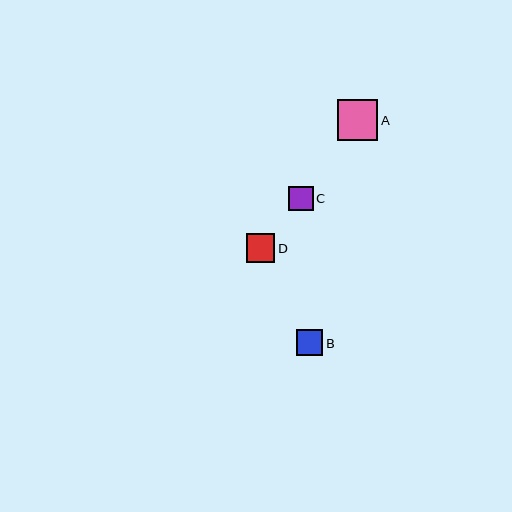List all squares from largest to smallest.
From largest to smallest: A, D, B, C.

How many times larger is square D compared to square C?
Square D is approximately 1.2 times the size of square C.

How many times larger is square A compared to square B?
Square A is approximately 1.5 times the size of square B.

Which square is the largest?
Square A is the largest with a size of approximately 40 pixels.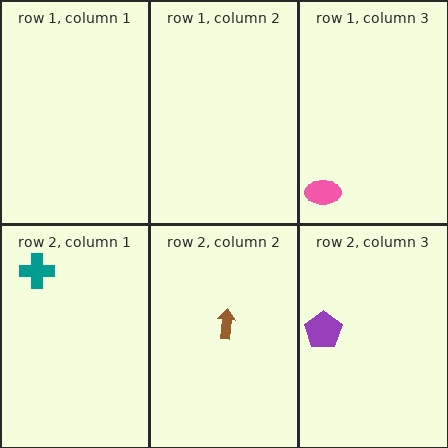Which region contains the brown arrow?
The row 2, column 2 region.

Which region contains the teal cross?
The row 2, column 1 region.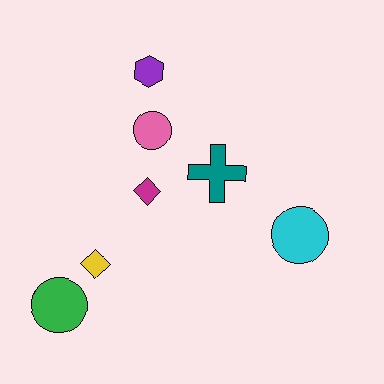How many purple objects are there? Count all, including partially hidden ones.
There is 1 purple object.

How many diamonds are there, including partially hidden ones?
There are 2 diamonds.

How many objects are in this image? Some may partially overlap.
There are 7 objects.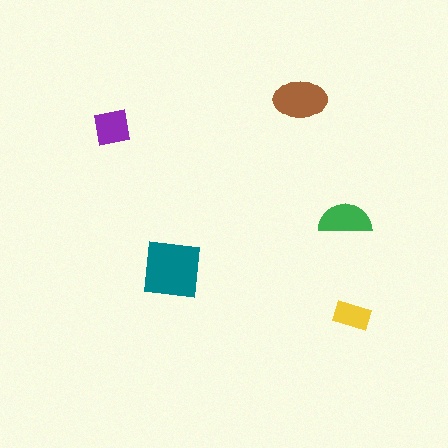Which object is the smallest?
The yellow rectangle.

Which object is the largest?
The teal square.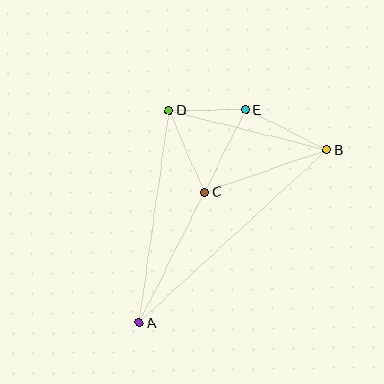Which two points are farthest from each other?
Points A and B are farthest from each other.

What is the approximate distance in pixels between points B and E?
The distance between B and E is approximately 91 pixels.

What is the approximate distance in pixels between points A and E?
The distance between A and E is approximately 238 pixels.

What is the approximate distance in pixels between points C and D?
The distance between C and D is approximately 89 pixels.